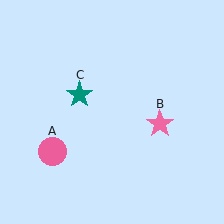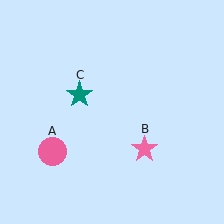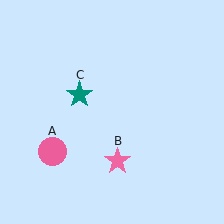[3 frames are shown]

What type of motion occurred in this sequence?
The pink star (object B) rotated clockwise around the center of the scene.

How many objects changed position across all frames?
1 object changed position: pink star (object B).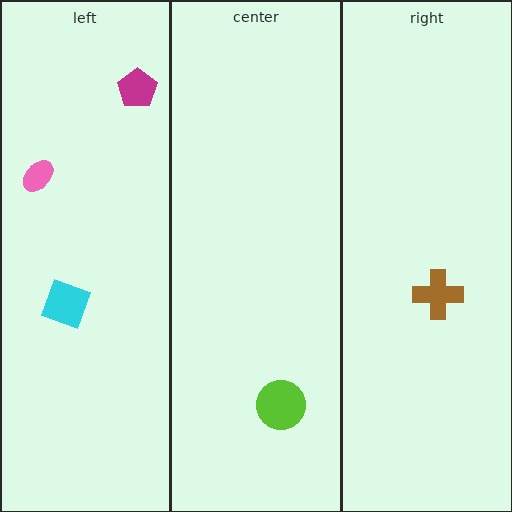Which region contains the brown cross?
The right region.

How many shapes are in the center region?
1.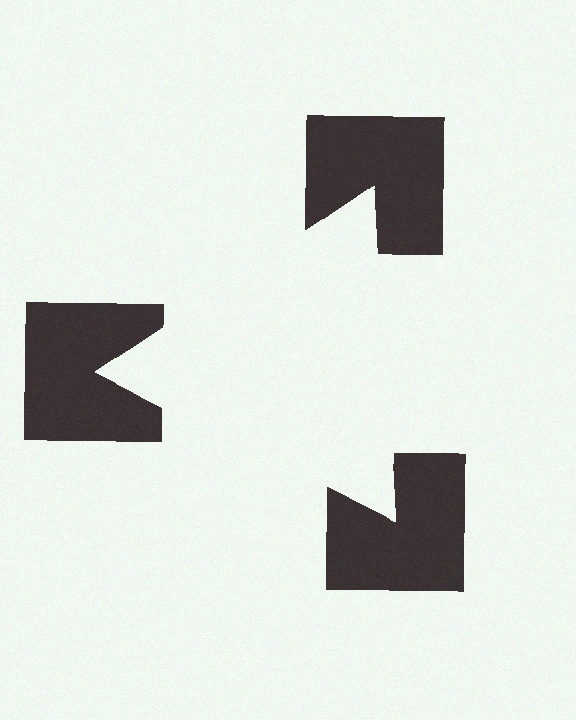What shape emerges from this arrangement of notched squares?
An illusory triangle — its edges are inferred from the aligned wedge cuts in the notched squares, not physically drawn.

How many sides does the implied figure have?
3 sides.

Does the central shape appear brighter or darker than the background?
It typically appears slightly brighter than the background, even though no actual brightness change is drawn.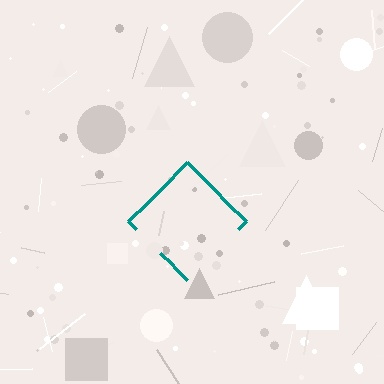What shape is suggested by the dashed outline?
The dashed outline suggests a diamond.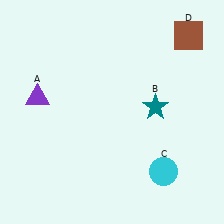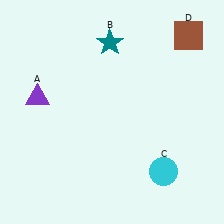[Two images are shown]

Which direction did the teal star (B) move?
The teal star (B) moved up.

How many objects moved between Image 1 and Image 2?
1 object moved between the two images.